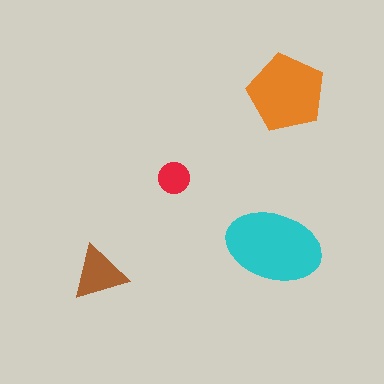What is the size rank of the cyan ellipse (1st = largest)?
1st.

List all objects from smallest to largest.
The red circle, the brown triangle, the orange pentagon, the cyan ellipse.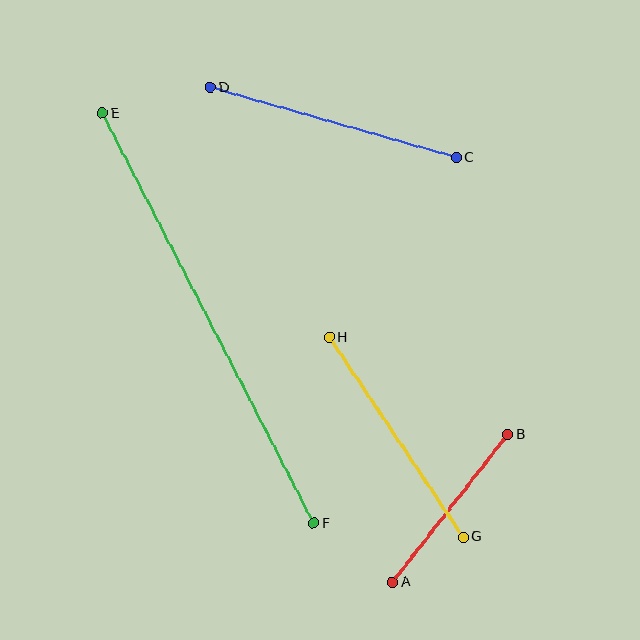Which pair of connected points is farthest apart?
Points E and F are farthest apart.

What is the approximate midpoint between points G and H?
The midpoint is at approximately (396, 437) pixels.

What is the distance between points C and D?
The distance is approximately 255 pixels.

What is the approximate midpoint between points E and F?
The midpoint is at approximately (208, 318) pixels.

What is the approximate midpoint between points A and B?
The midpoint is at approximately (450, 508) pixels.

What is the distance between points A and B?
The distance is approximately 188 pixels.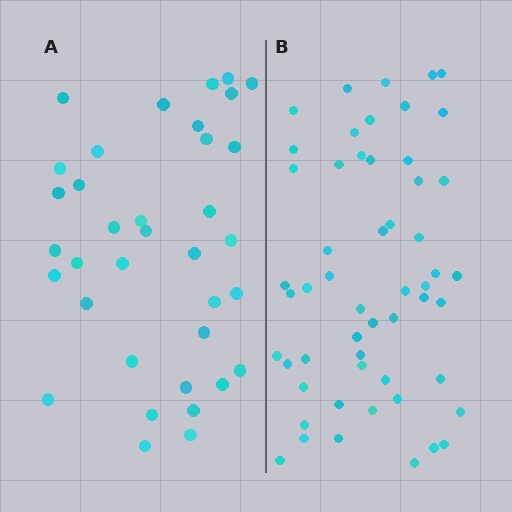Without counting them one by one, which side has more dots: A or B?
Region B (the right region) has more dots.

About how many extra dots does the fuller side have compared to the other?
Region B has approximately 20 more dots than region A.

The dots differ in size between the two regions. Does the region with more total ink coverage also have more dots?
No. Region A has more total ink coverage because its dots are larger, but region B actually contains more individual dots. Total area can be misleading — the number of items is what matters here.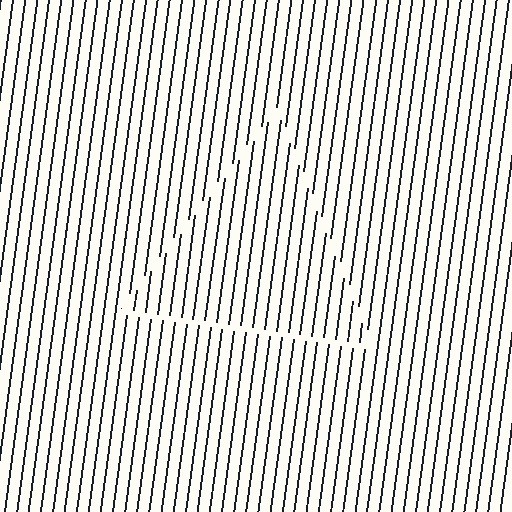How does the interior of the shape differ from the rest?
The interior of the shape contains the same grating, shifted by half a period — the contour is defined by the phase discontinuity where line-ends from the inner and outer gratings abut.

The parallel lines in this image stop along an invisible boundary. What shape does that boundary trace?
An illusory triangle. The interior of the shape contains the same grating, shifted by half a period — the contour is defined by the phase discontinuity where line-ends from the inner and outer gratings abut.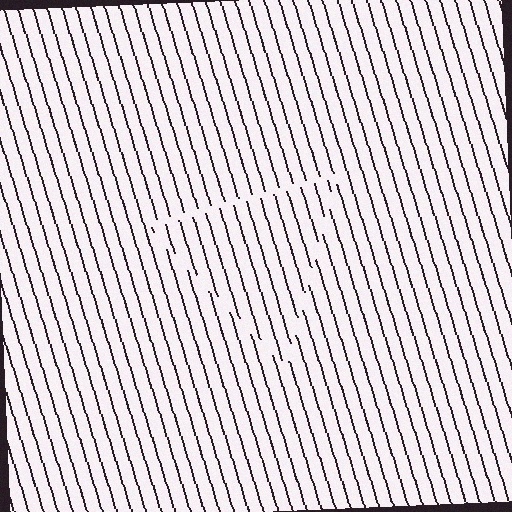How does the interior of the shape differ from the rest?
The interior of the shape contains the same grating, shifted by half a period — the contour is defined by the phase discontinuity where line-ends from the inner and outer gratings abut.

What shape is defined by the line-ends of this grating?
An illusory triangle. The interior of the shape contains the same grating, shifted by half a period — the contour is defined by the phase discontinuity where line-ends from the inner and outer gratings abut.